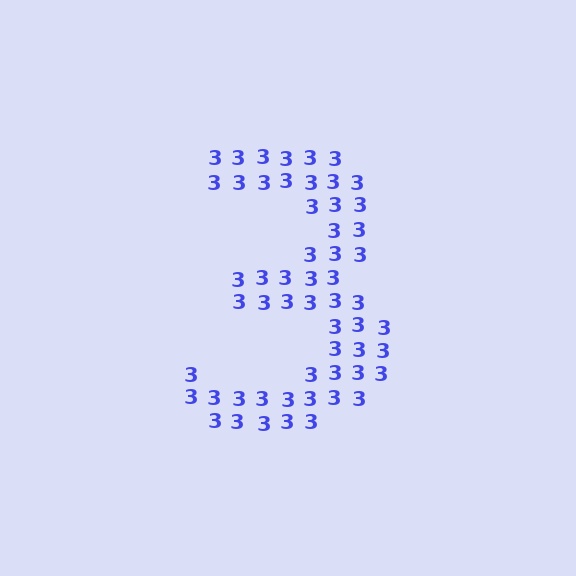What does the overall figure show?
The overall figure shows the digit 3.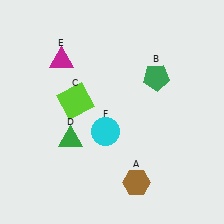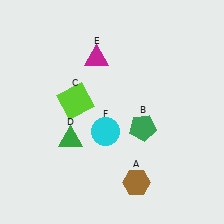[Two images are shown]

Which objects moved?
The objects that moved are: the green pentagon (B), the magenta triangle (E).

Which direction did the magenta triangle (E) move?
The magenta triangle (E) moved right.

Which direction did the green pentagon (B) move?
The green pentagon (B) moved down.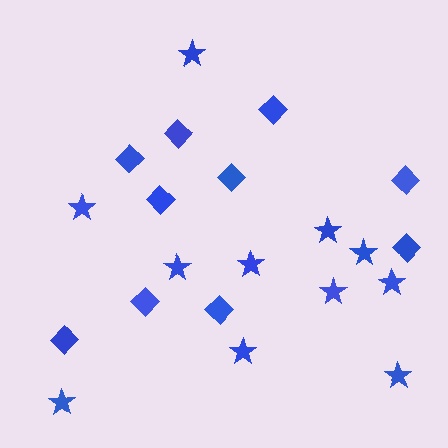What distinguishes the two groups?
There are 2 groups: one group of diamonds (10) and one group of stars (11).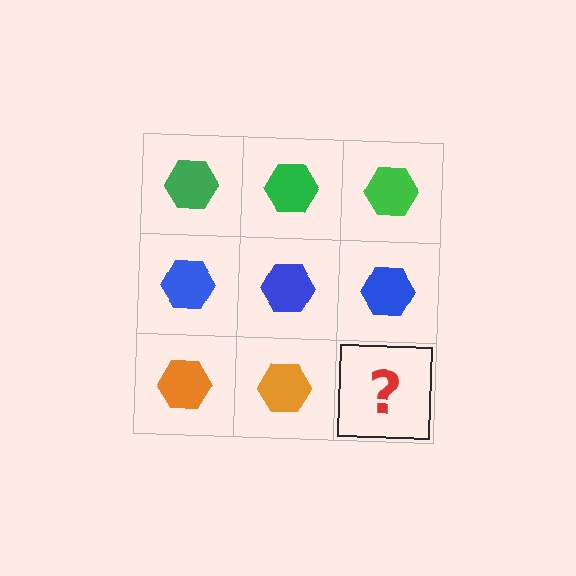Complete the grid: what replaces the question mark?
The question mark should be replaced with an orange hexagon.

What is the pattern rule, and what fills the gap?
The rule is that each row has a consistent color. The gap should be filled with an orange hexagon.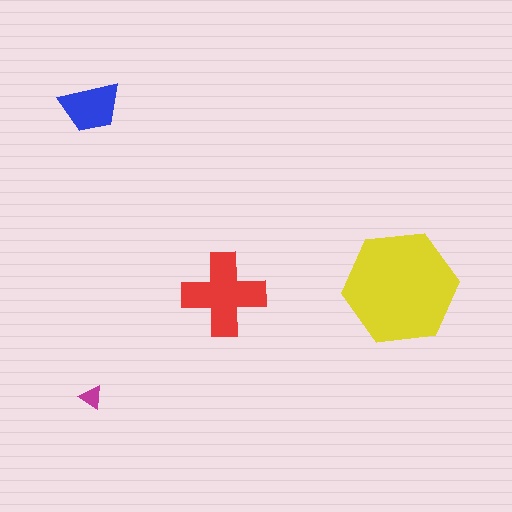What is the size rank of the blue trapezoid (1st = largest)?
3rd.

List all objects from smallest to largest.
The magenta triangle, the blue trapezoid, the red cross, the yellow hexagon.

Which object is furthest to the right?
The yellow hexagon is rightmost.